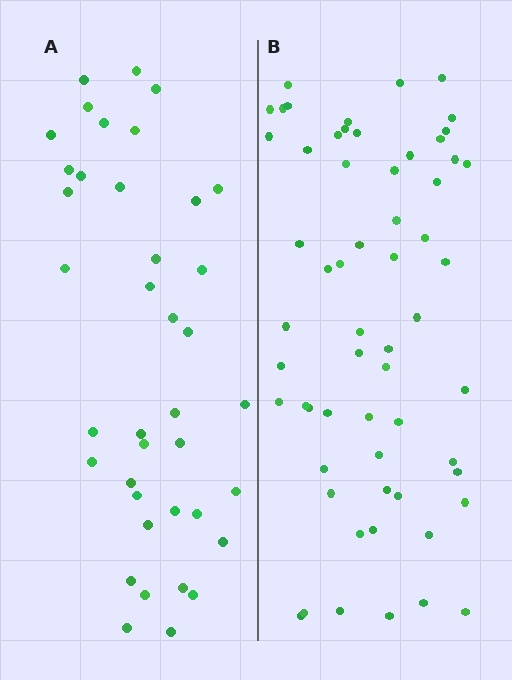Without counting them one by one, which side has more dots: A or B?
Region B (the right region) has more dots.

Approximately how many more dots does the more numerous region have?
Region B has approximately 20 more dots than region A.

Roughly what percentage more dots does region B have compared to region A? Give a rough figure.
About 55% more.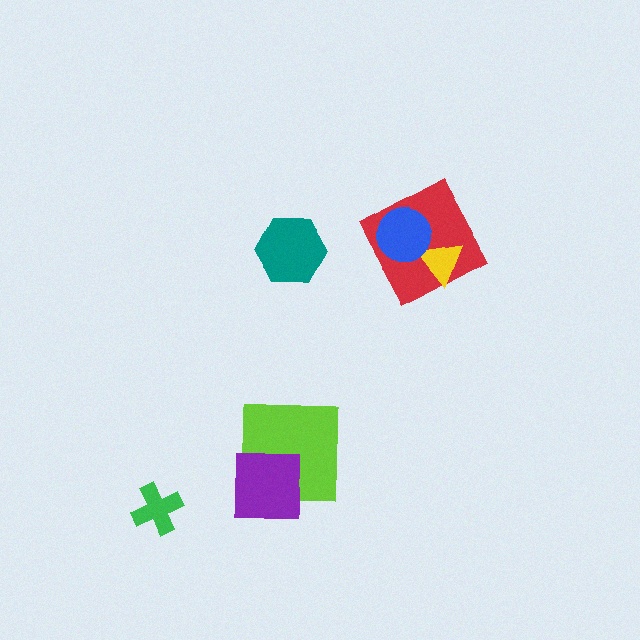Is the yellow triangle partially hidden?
Yes, it is partially covered by another shape.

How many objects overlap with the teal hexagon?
0 objects overlap with the teal hexagon.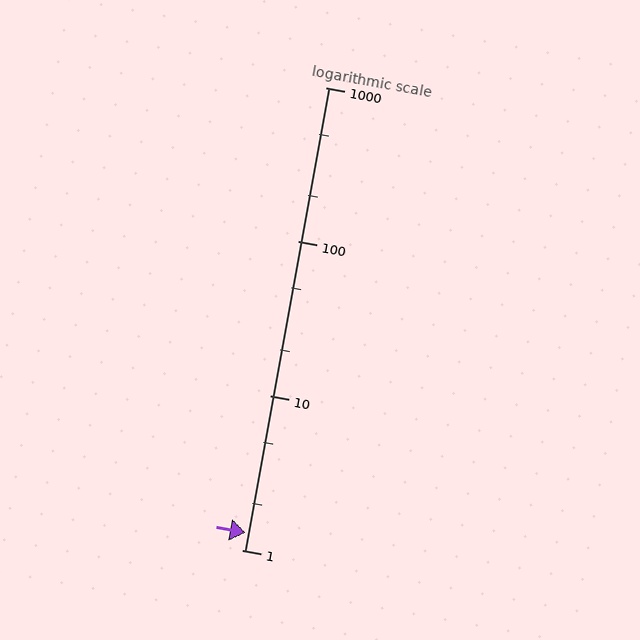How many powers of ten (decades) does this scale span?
The scale spans 3 decades, from 1 to 1000.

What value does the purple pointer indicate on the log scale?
The pointer indicates approximately 1.3.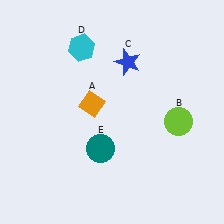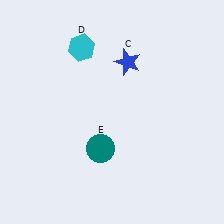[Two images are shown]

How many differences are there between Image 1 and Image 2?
There are 2 differences between the two images.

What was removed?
The orange diamond (A), the lime circle (B) were removed in Image 2.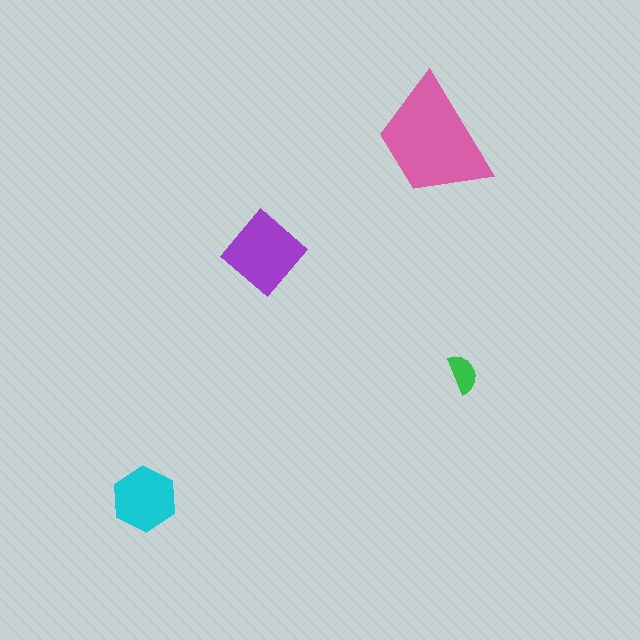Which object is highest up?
The pink trapezoid is topmost.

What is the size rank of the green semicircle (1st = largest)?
4th.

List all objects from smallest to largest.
The green semicircle, the cyan hexagon, the purple diamond, the pink trapezoid.